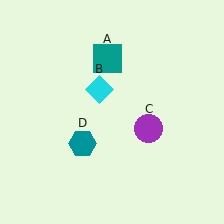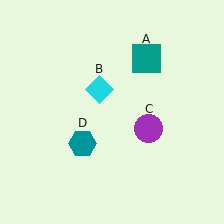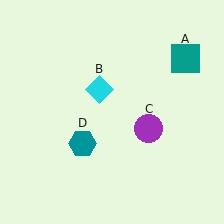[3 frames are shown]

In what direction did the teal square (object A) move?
The teal square (object A) moved right.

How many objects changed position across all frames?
1 object changed position: teal square (object A).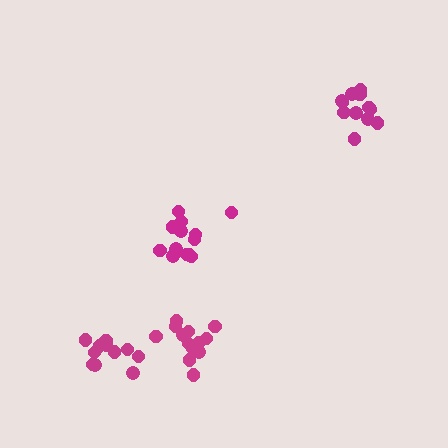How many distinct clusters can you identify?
There are 4 distinct clusters.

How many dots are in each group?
Group 1: 12 dots, Group 2: 13 dots, Group 3: 11 dots, Group 4: 13 dots (49 total).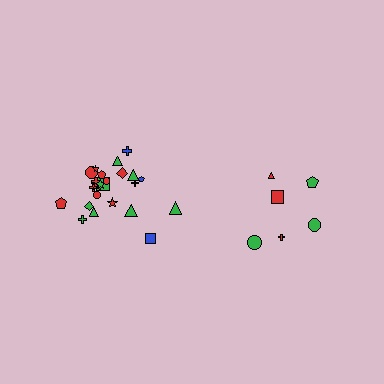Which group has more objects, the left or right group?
The left group.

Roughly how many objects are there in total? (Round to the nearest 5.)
Roughly 30 objects in total.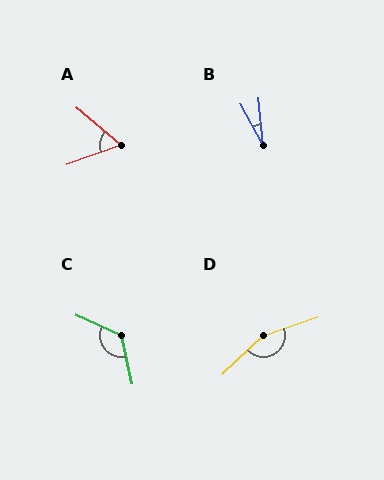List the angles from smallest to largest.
B (23°), A (60°), C (127°), D (155°).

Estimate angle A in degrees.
Approximately 60 degrees.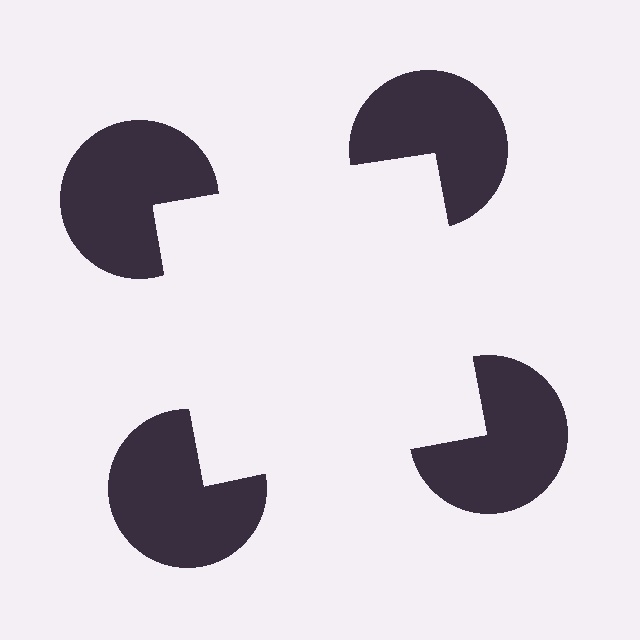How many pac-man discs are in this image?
There are 4 — one at each vertex of the illusory square.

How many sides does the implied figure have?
4 sides.